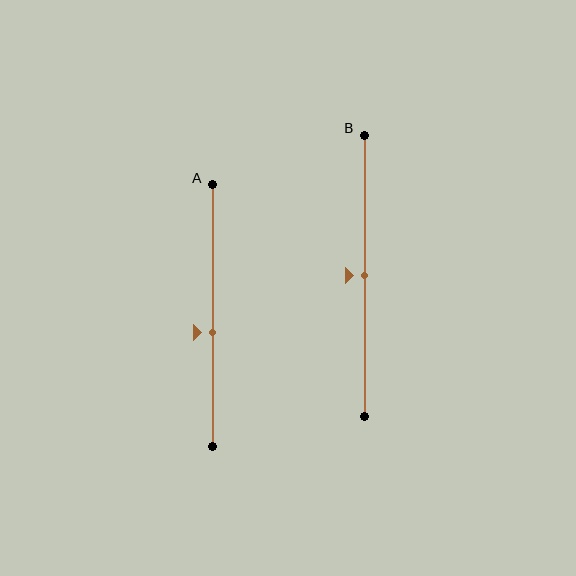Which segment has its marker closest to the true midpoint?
Segment B has its marker closest to the true midpoint.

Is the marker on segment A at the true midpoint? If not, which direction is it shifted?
No, the marker on segment A is shifted downward by about 7% of the segment length.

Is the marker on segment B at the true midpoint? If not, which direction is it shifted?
Yes, the marker on segment B is at the true midpoint.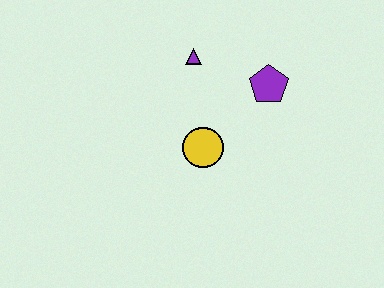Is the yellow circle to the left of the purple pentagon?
Yes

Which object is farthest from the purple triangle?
The yellow circle is farthest from the purple triangle.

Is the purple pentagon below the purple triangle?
Yes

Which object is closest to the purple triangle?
The purple pentagon is closest to the purple triangle.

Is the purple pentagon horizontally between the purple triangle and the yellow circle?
No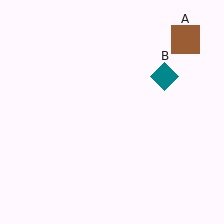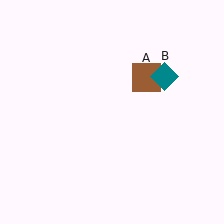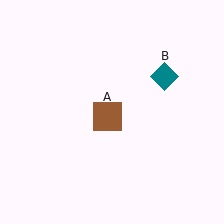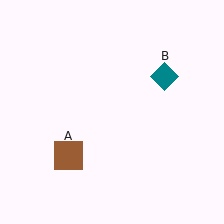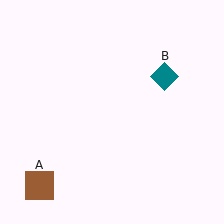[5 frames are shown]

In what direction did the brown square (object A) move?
The brown square (object A) moved down and to the left.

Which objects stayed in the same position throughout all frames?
Teal diamond (object B) remained stationary.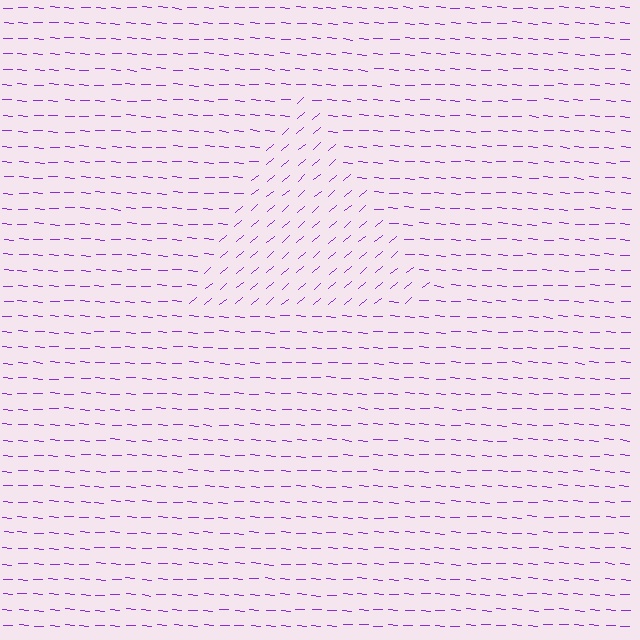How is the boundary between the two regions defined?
The boundary is defined purely by a change in line orientation (approximately 45 degrees difference). All lines are the same color and thickness.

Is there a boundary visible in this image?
Yes, there is a texture boundary formed by a change in line orientation.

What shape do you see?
I see a triangle.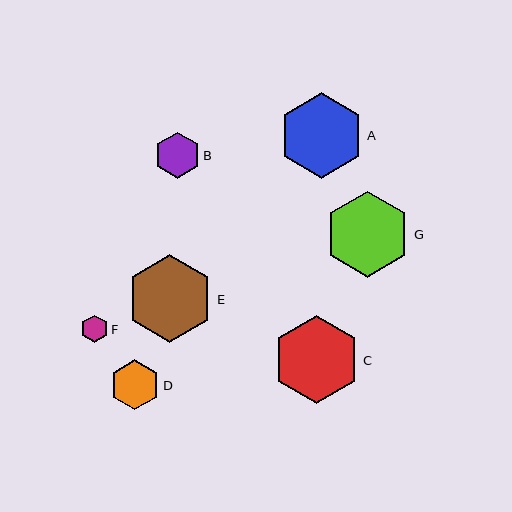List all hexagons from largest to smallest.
From largest to smallest: C, E, G, A, D, B, F.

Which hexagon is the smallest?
Hexagon F is the smallest with a size of approximately 27 pixels.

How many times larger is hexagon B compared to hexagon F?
Hexagon B is approximately 1.7 times the size of hexagon F.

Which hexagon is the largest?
Hexagon C is the largest with a size of approximately 88 pixels.